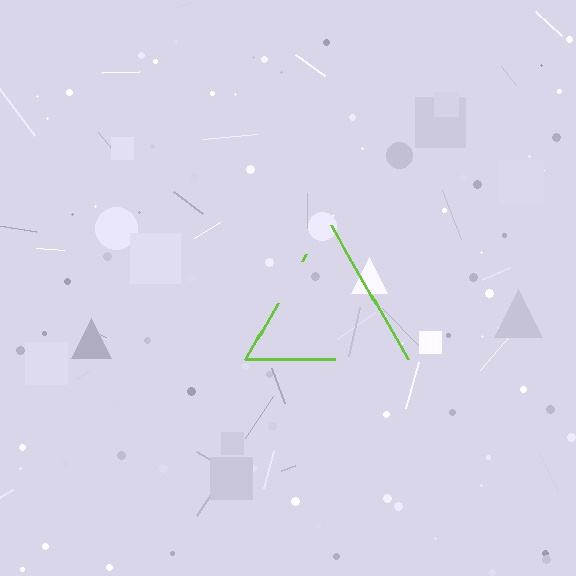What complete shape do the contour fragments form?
The contour fragments form a triangle.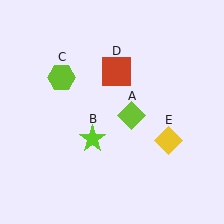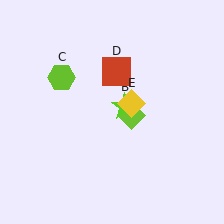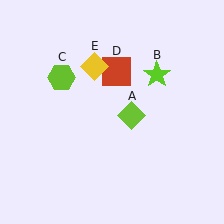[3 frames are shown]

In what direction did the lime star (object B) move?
The lime star (object B) moved up and to the right.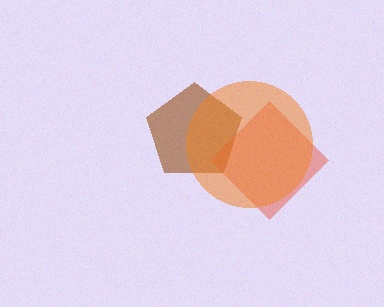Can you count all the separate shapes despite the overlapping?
Yes, there are 3 separate shapes.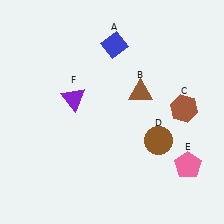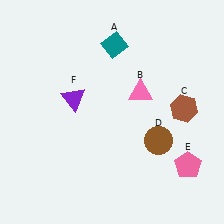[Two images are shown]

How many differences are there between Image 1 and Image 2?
There are 2 differences between the two images.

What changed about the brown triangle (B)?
In Image 1, B is brown. In Image 2, it changed to pink.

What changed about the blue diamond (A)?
In Image 1, A is blue. In Image 2, it changed to teal.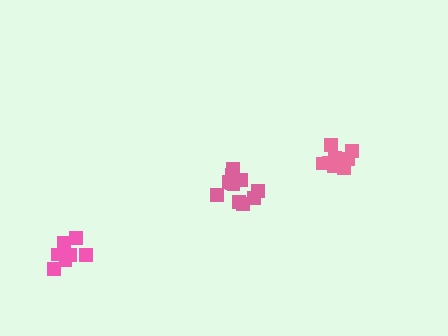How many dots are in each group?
Group 1: 10 dots, Group 2: 11 dots, Group 3: 7 dots (28 total).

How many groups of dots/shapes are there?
There are 3 groups.